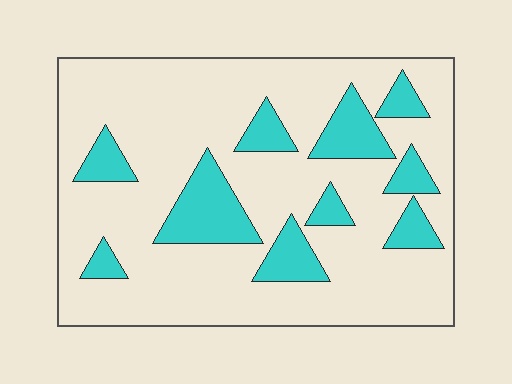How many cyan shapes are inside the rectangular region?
10.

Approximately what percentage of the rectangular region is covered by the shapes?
Approximately 20%.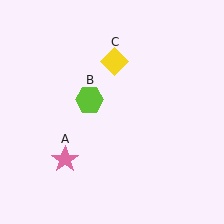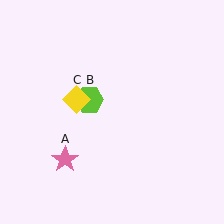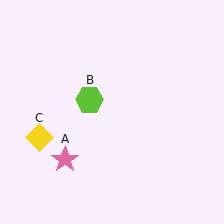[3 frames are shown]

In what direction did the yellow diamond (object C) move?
The yellow diamond (object C) moved down and to the left.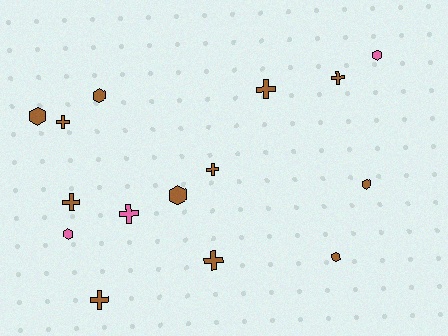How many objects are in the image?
There are 15 objects.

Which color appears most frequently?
Brown, with 12 objects.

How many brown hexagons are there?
There are 5 brown hexagons.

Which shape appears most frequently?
Cross, with 8 objects.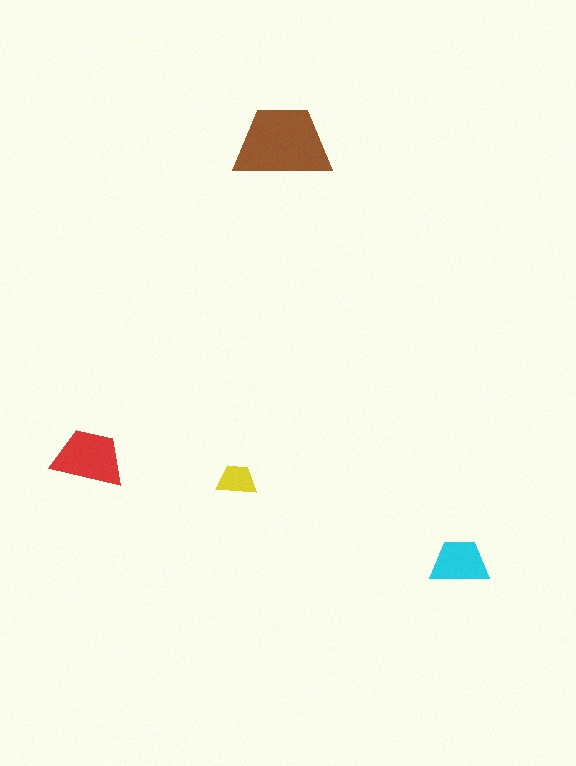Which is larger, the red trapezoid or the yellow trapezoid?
The red one.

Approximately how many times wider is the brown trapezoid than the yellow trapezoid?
About 2.5 times wider.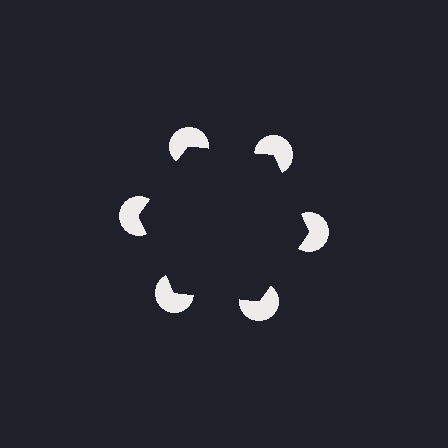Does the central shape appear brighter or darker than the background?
It typically appears slightly darker than the background, even though no actual brightness change is drawn.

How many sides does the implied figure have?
6 sides.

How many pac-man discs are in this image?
There are 6 — one at each vertex of the illusory hexagon.